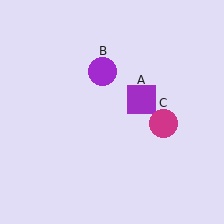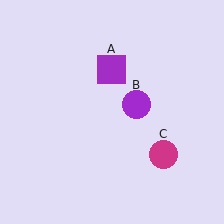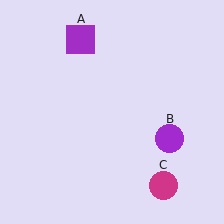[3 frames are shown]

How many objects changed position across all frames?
3 objects changed position: purple square (object A), purple circle (object B), magenta circle (object C).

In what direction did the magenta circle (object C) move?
The magenta circle (object C) moved down.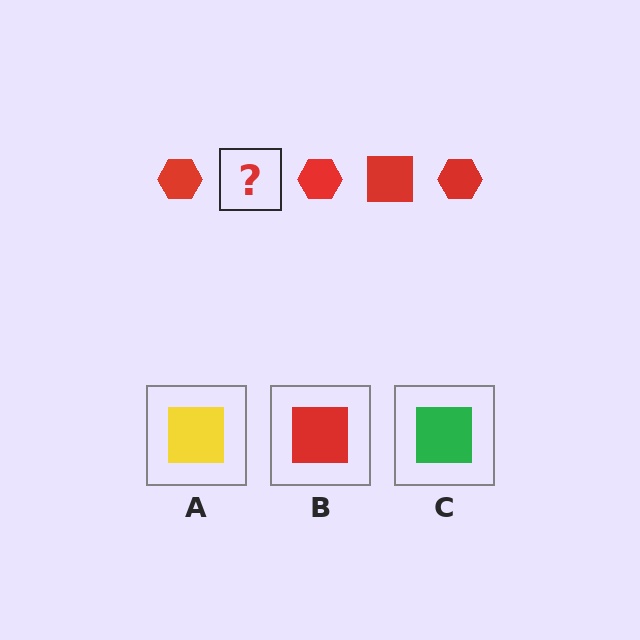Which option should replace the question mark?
Option B.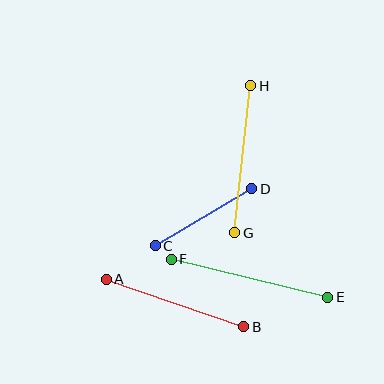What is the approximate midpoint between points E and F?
The midpoint is at approximately (249, 278) pixels.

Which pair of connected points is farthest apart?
Points E and F are farthest apart.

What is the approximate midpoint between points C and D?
The midpoint is at approximately (204, 217) pixels.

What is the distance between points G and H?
The distance is approximately 148 pixels.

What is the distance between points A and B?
The distance is approximately 145 pixels.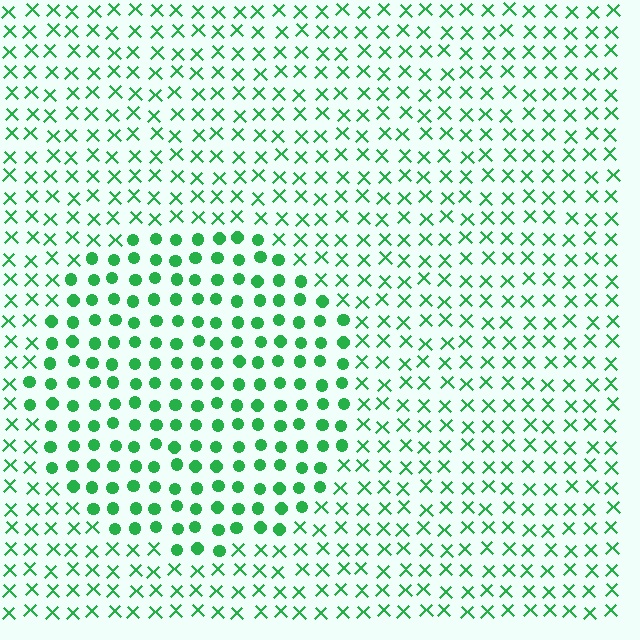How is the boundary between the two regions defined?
The boundary is defined by a change in element shape: circles inside vs. X marks outside. All elements share the same color and spacing.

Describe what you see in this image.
The image is filled with small green elements arranged in a uniform grid. A circle-shaped region contains circles, while the surrounding area contains X marks. The boundary is defined purely by the change in element shape.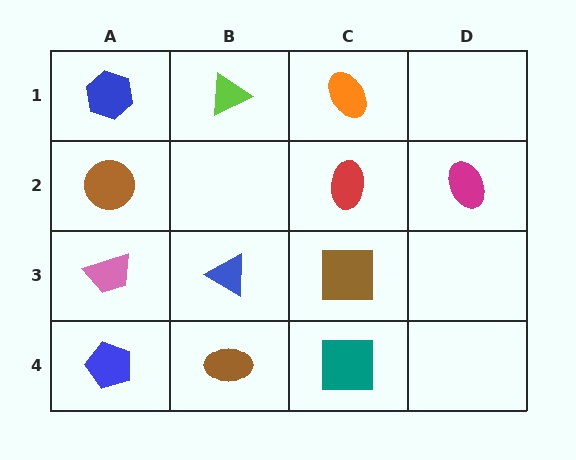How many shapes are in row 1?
3 shapes.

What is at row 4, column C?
A teal square.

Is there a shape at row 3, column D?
No, that cell is empty.